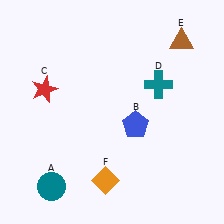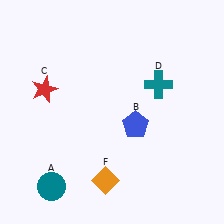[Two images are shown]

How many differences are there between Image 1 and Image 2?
There is 1 difference between the two images.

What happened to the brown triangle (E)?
The brown triangle (E) was removed in Image 2. It was in the top-right area of Image 1.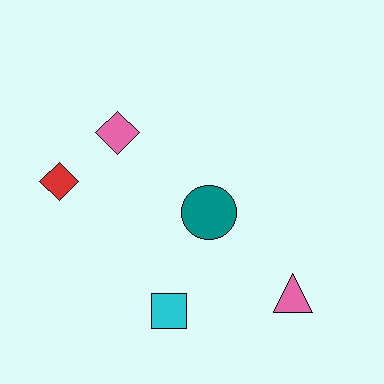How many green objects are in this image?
There are no green objects.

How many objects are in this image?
There are 5 objects.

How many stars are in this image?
There are no stars.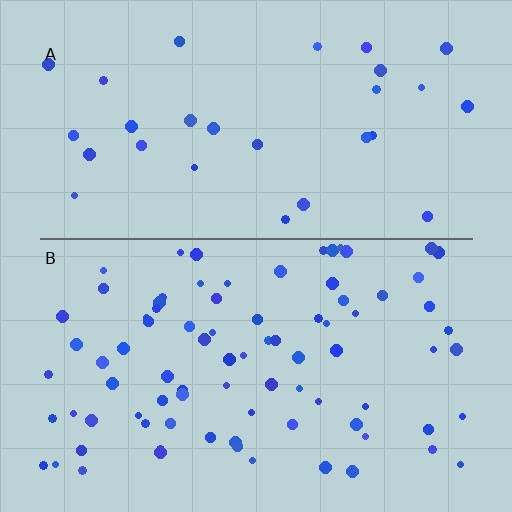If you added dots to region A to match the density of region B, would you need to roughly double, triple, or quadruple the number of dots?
Approximately triple.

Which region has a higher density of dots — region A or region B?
B (the bottom).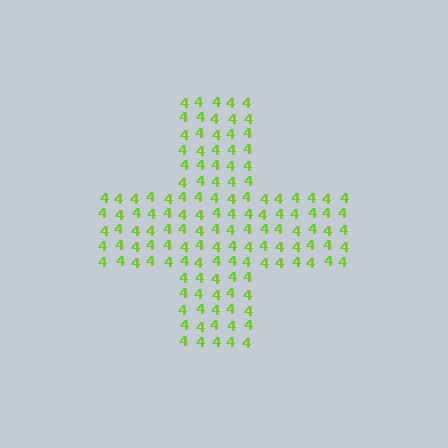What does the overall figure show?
The overall figure shows a cross.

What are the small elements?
The small elements are digit 4's.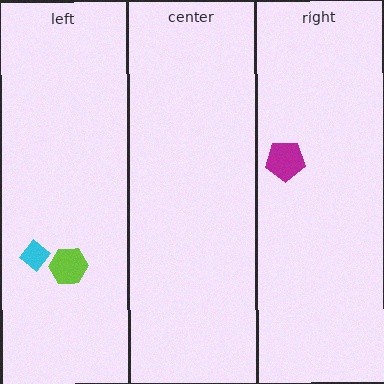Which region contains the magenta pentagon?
The right region.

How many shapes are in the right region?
1.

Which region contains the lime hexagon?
The left region.